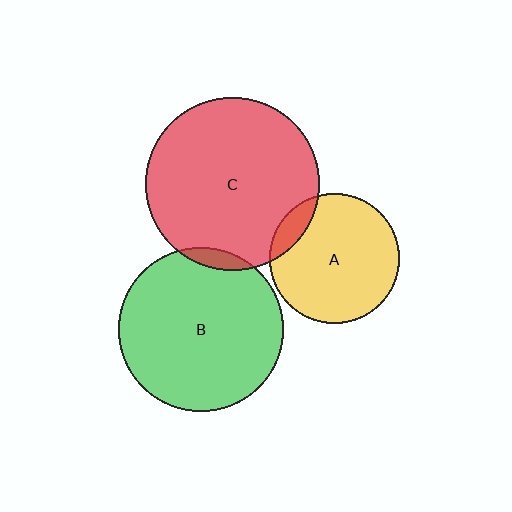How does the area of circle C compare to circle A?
Approximately 1.8 times.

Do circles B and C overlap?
Yes.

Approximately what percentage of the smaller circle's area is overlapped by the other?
Approximately 5%.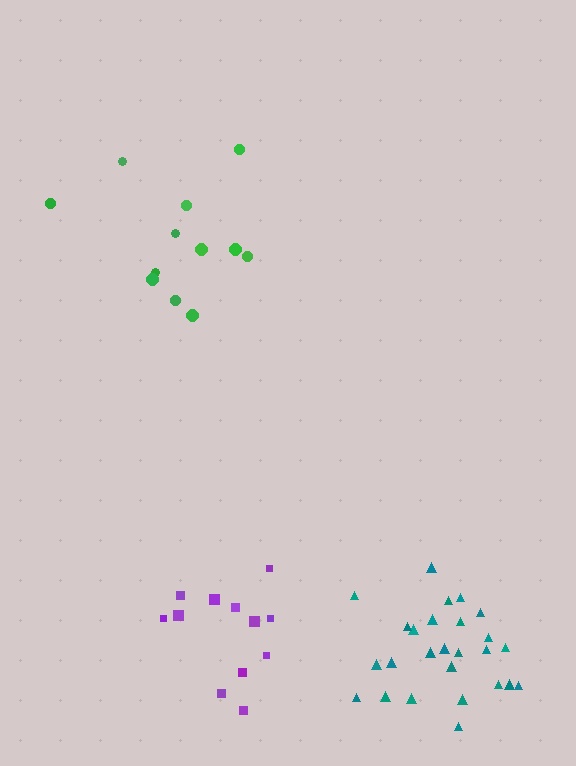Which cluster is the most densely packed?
Teal.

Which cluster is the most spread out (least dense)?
Green.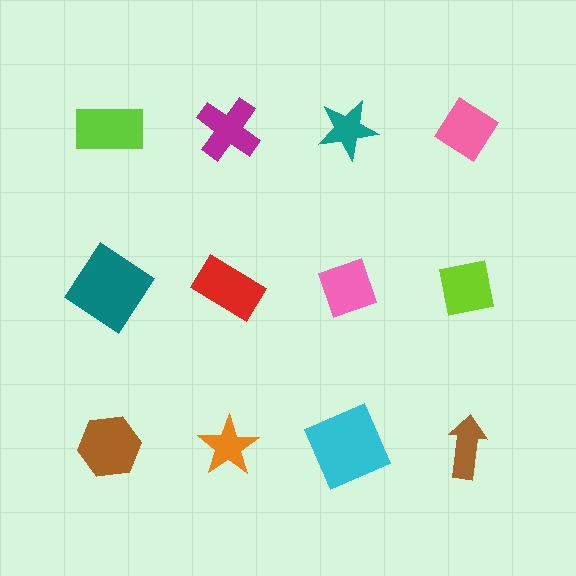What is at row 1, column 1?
A lime rectangle.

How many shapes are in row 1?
4 shapes.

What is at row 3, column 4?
A brown arrow.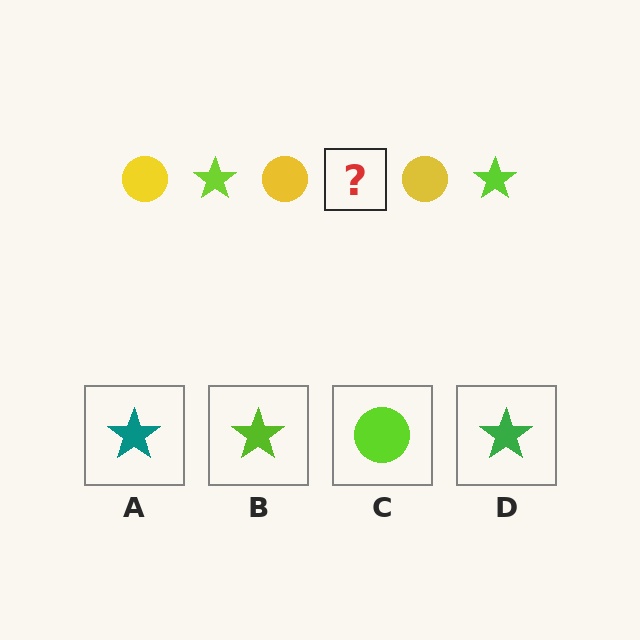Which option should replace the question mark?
Option B.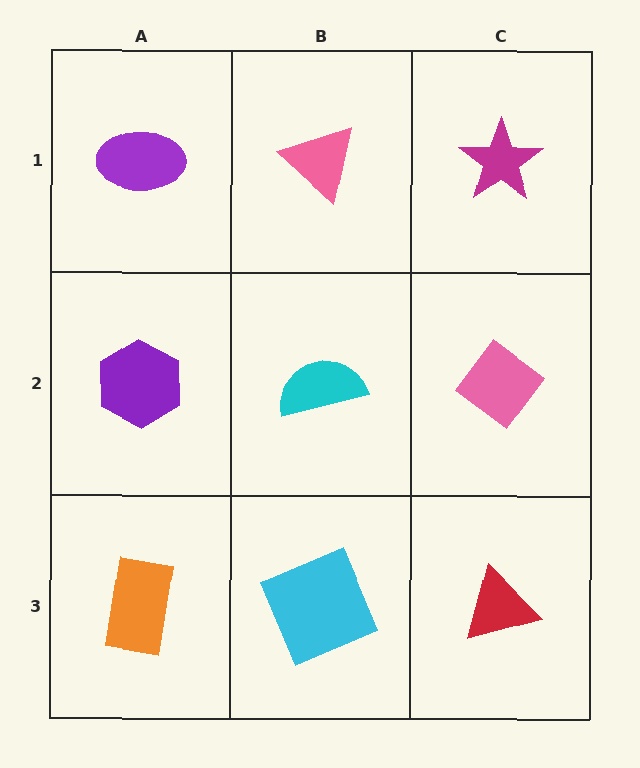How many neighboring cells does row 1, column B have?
3.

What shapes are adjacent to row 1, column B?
A cyan semicircle (row 2, column B), a purple ellipse (row 1, column A), a magenta star (row 1, column C).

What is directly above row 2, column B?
A pink triangle.